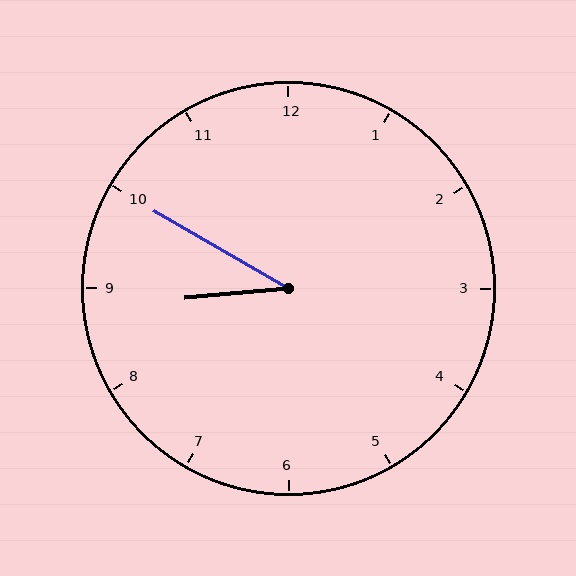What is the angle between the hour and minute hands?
Approximately 35 degrees.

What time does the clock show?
8:50.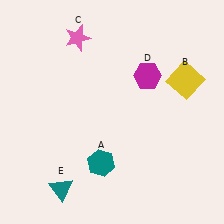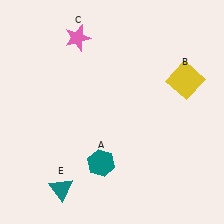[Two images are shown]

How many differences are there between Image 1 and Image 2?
There is 1 difference between the two images.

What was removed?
The magenta hexagon (D) was removed in Image 2.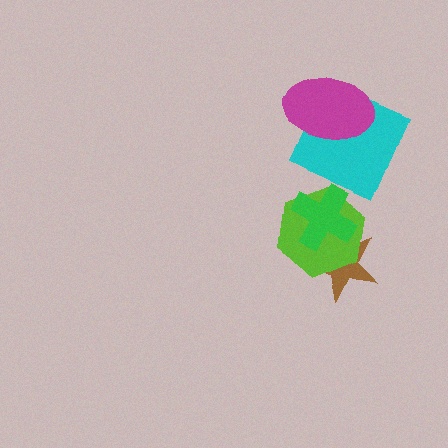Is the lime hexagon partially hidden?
Yes, it is partially covered by another shape.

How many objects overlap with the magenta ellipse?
1 object overlaps with the magenta ellipse.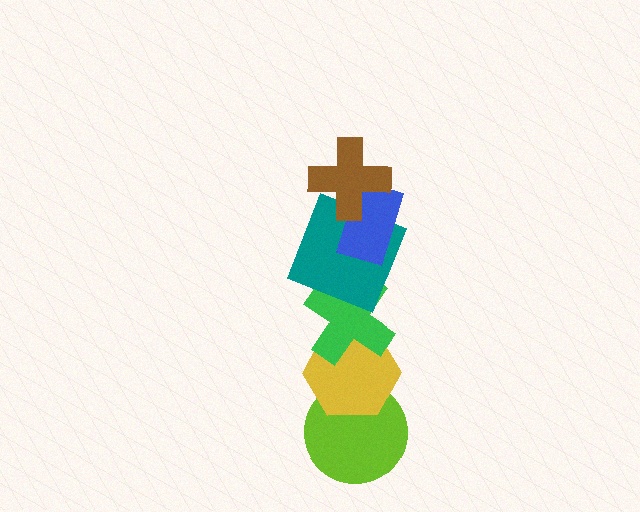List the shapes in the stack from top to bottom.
From top to bottom: the brown cross, the blue rectangle, the teal square, the green cross, the yellow hexagon, the lime circle.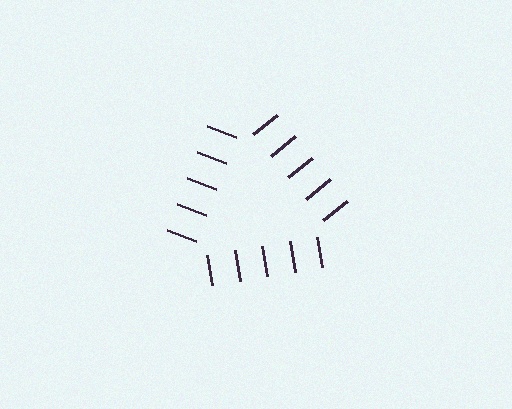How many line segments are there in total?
15 — 5 along each of the 3 edges.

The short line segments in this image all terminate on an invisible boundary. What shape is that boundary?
An illusory triangle — the line segments terminate on its edges but no continuous stroke is drawn.